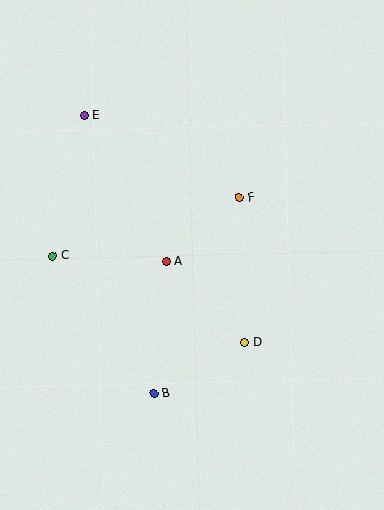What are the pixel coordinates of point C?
Point C is at (53, 256).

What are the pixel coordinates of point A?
Point A is at (166, 262).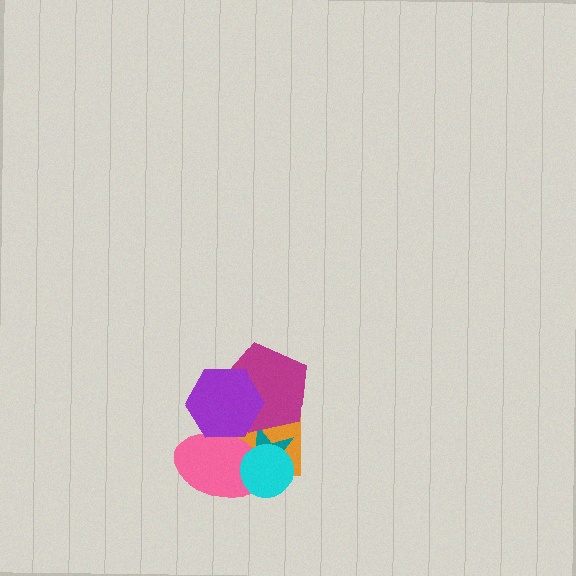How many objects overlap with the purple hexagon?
3 objects overlap with the purple hexagon.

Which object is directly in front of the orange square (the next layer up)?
The teal star is directly in front of the orange square.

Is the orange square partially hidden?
Yes, it is partially covered by another shape.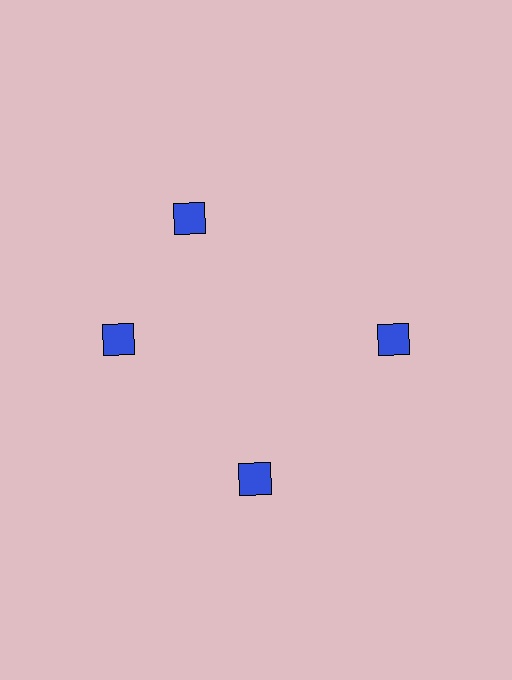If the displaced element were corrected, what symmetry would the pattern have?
It would have 4-fold rotational symmetry — the pattern would map onto itself every 90 degrees.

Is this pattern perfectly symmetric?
No. The 4 blue squares are arranged in a ring, but one element near the 12 o'clock position is rotated out of alignment along the ring, breaking the 4-fold rotational symmetry.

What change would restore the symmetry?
The symmetry would be restored by rotating it back into even spacing with its neighbors so that all 4 squares sit at equal angles and equal distance from the center.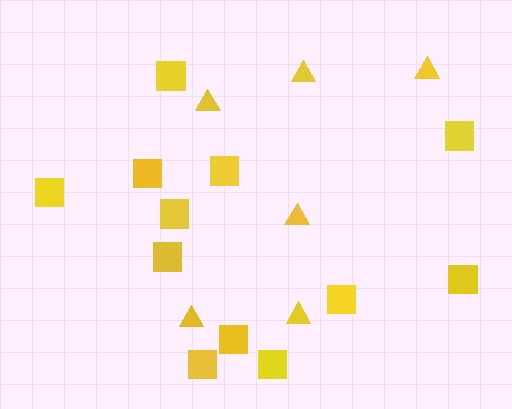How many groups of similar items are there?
There are 2 groups: one group of triangles (6) and one group of squares (12).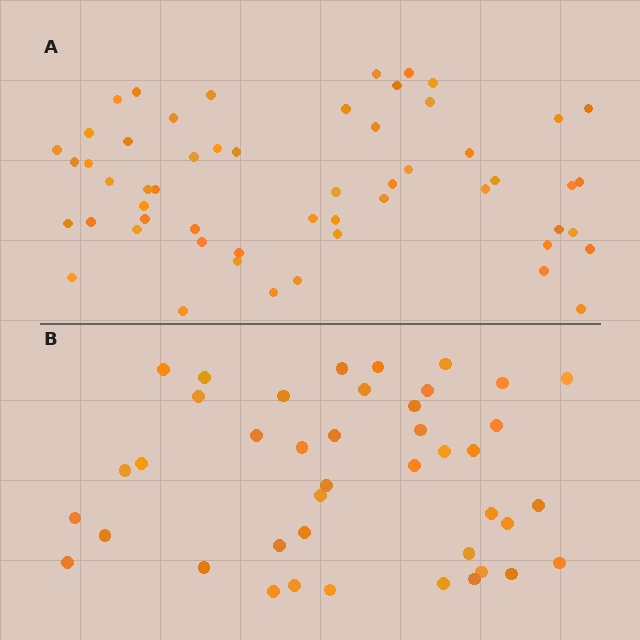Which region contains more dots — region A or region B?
Region A (the top region) has more dots.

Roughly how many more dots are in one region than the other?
Region A has approximately 15 more dots than region B.